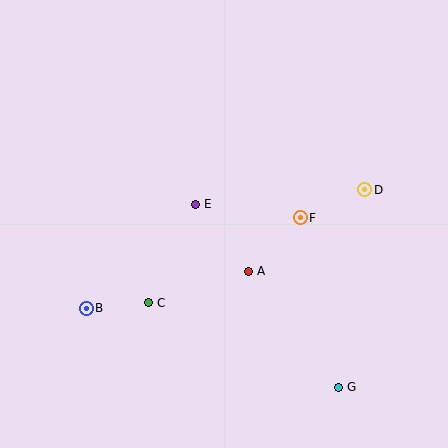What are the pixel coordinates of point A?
Point A is at (248, 271).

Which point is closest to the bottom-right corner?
Point G is closest to the bottom-right corner.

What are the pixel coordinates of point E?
Point E is at (195, 204).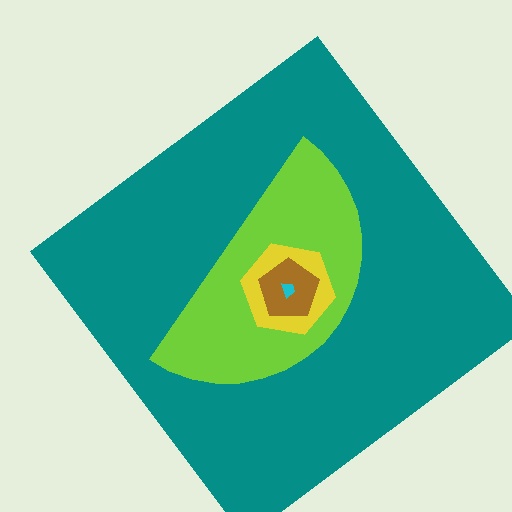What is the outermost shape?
The teal diamond.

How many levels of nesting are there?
5.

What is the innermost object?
The cyan trapezoid.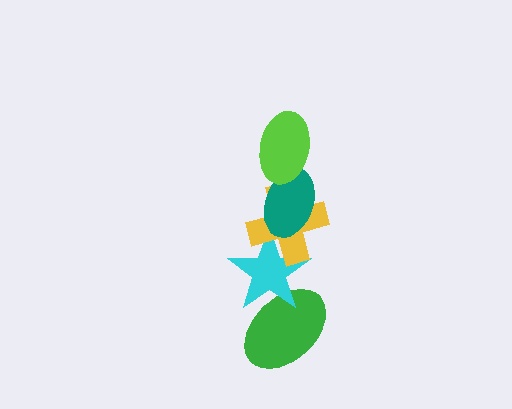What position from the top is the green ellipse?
The green ellipse is 5th from the top.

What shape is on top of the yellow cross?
The teal ellipse is on top of the yellow cross.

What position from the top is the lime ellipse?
The lime ellipse is 1st from the top.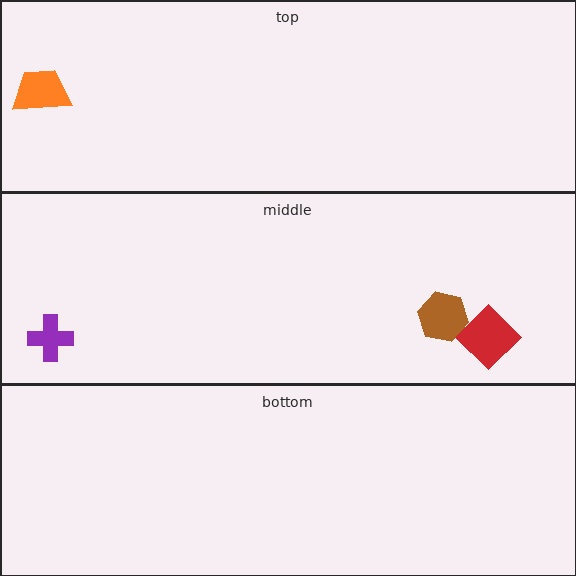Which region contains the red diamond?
The middle region.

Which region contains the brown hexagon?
The middle region.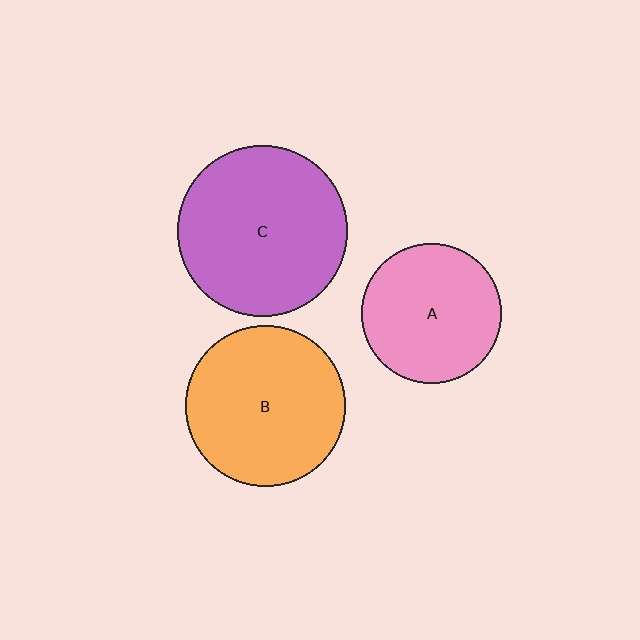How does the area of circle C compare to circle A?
Approximately 1.5 times.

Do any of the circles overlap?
No, none of the circles overlap.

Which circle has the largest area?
Circle C (purple).